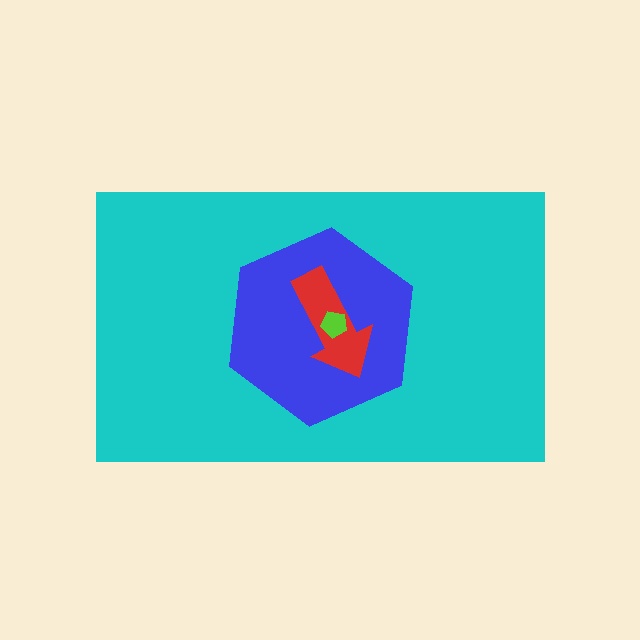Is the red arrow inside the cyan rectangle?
Yes.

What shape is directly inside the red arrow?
The lime pentagon.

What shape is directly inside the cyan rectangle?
The blue hexagon.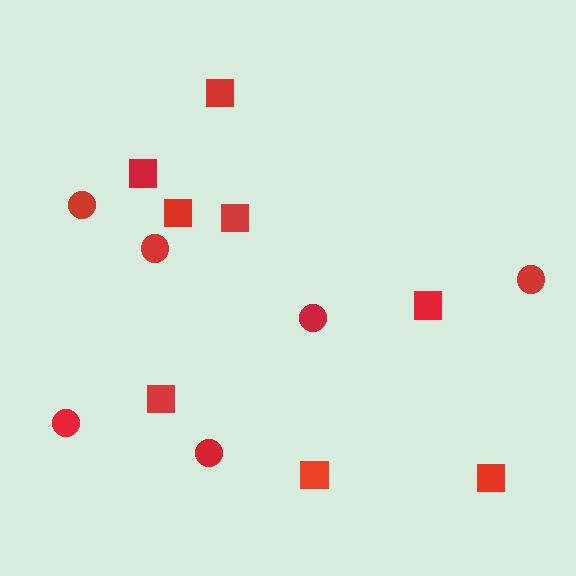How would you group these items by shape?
There are 2 groups: one group of circles (6) and one group of squares (8).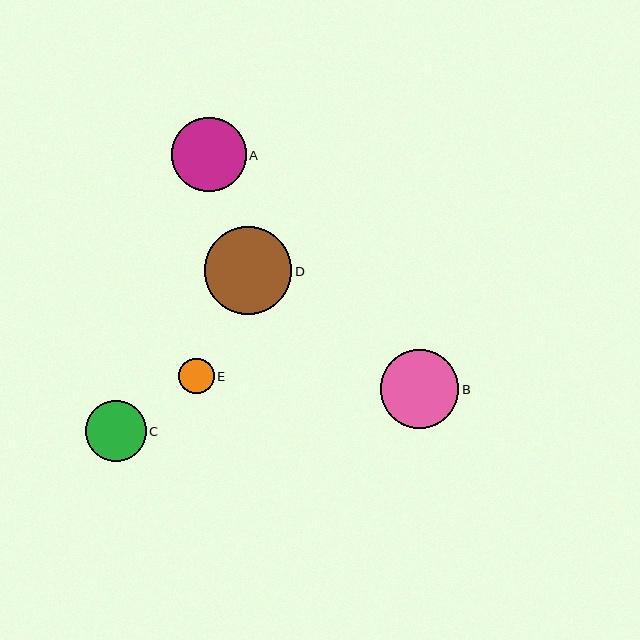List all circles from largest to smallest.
From largest to smallest: D, B, A, C, E.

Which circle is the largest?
Circle D is the largest with a size of approximately 87 pixels.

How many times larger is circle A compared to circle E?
Circle A is approximately 2.1 times the size of circle E.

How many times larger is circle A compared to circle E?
Circle A is approximately 2.1 times the size of circle E.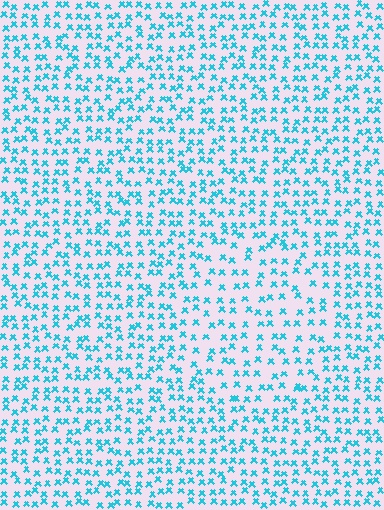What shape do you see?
I see a circle.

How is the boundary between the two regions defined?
The boundary is defined by a change in element density (approximately 1.5x ratio). All elements are the same color, size, and shape.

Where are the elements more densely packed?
The elements are more densely packed outside the circle boundary.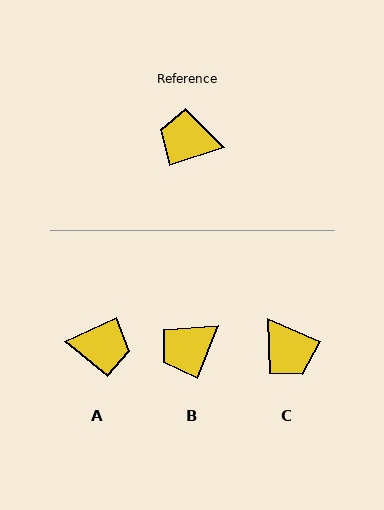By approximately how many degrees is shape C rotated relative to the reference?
Approximately 138 degrees counter-clockwise.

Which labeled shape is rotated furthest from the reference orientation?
A, about 173 degrees away.